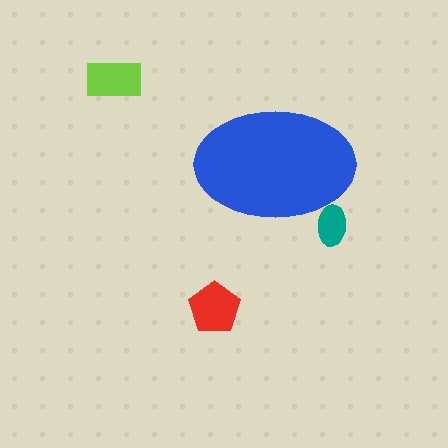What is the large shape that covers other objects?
A blue ellipse.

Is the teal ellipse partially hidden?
Yes, the teal ellipse is partially hidden behind the blue ellipse.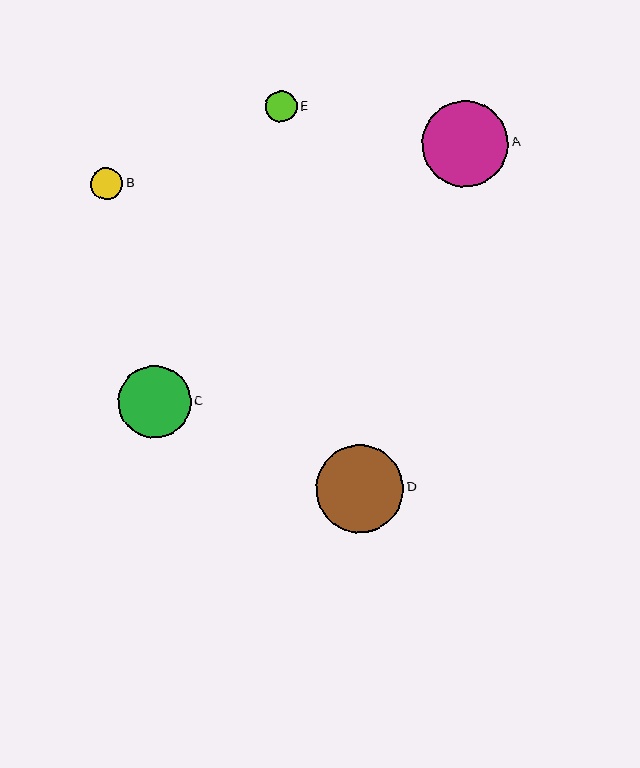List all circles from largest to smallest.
From largest to smallest: D, A, C, B, E.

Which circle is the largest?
Circle D is the largest with a size of approximately 88 pixels.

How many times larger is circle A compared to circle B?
Circle A is approximately 2.7 times the size of circle B.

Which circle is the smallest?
Circle E is the smallest with a size of approximately 32 pixels.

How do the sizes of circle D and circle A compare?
Circle D and circle A are approximately the same size.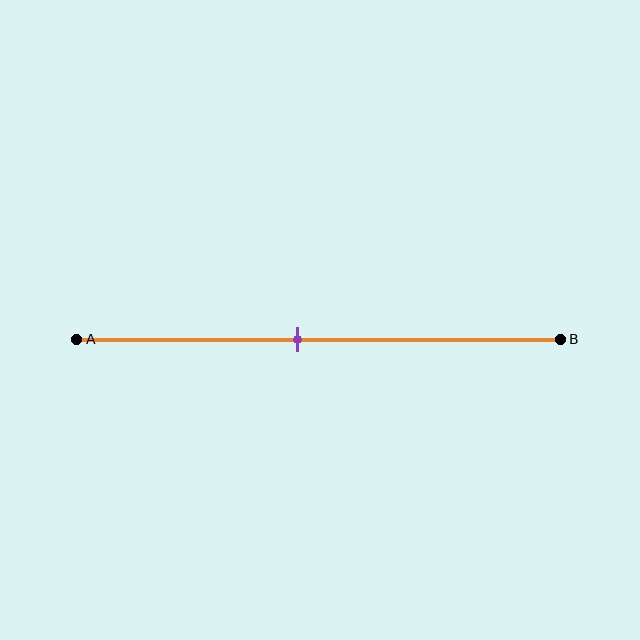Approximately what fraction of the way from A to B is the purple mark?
The purple mark is approximately 45% of the way from A to B.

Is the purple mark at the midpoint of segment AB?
No, the mark is at about 45% from A, not at the 50% midpoint.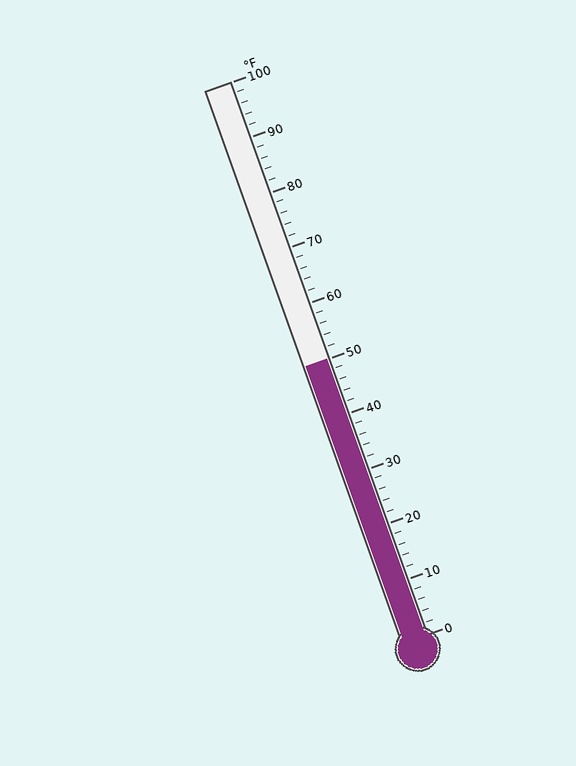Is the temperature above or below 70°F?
The temperature is below 70°F.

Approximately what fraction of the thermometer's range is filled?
The thermometer is filled to approximately 50% of its range.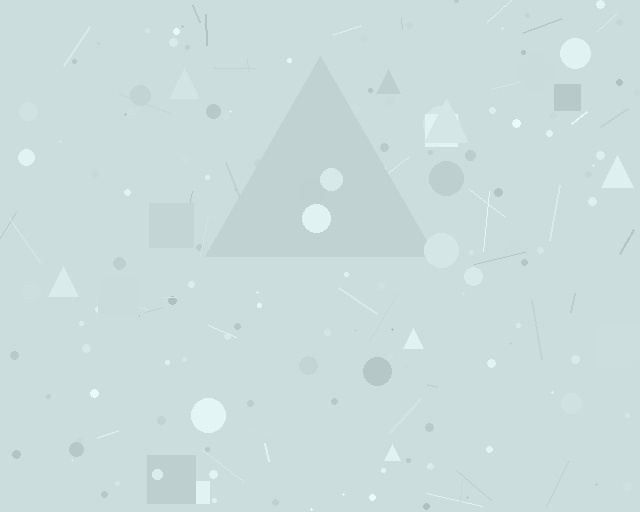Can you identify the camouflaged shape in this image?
The camouflaged shape is a triangle.